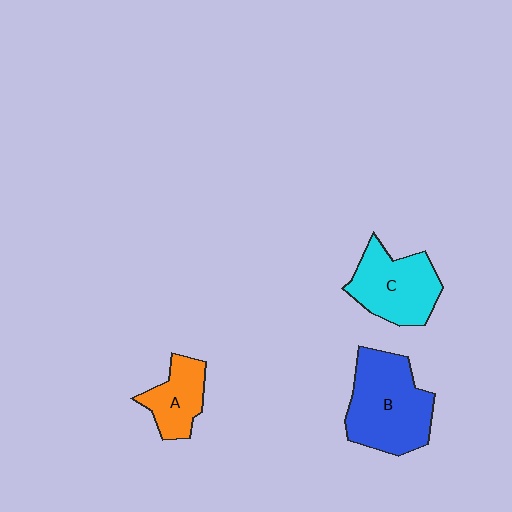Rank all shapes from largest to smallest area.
From largest to smallest: B (blue), C (cyan), A (orange).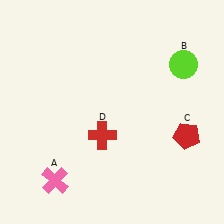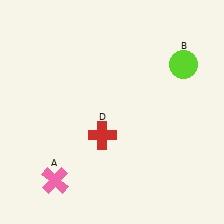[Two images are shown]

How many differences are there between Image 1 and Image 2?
There is 1 difference between the two images.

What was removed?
The red pentagon (C) was removed in Image 2.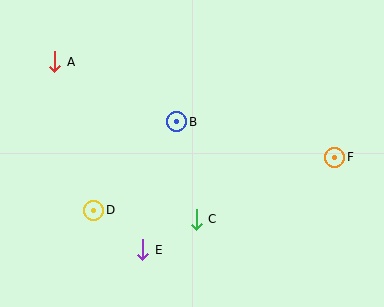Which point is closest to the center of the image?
Point B at (177, 122) is closest to the center.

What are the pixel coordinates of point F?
Point F is at (335, 157).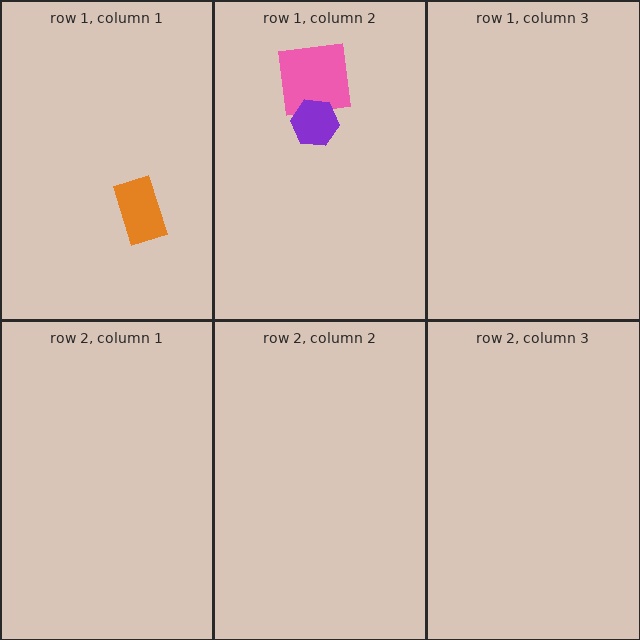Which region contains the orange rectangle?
The row 1, column 1 region.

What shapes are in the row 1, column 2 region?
The pink square, the purple hexagon.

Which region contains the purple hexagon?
The row 1, column 2 region.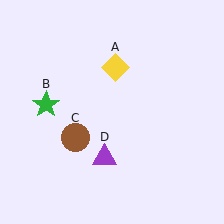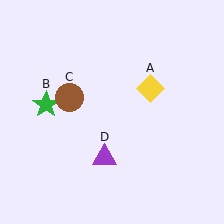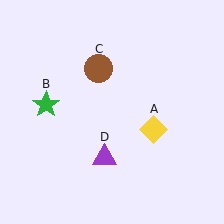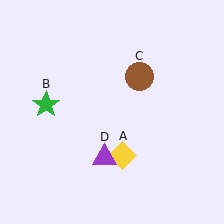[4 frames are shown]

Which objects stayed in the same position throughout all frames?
Green star (object B) and purple triangle (object D) remained stationary.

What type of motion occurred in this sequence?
The yellow diamond (object A), brown circle (object C) rotated clockwise around the center of the scene.